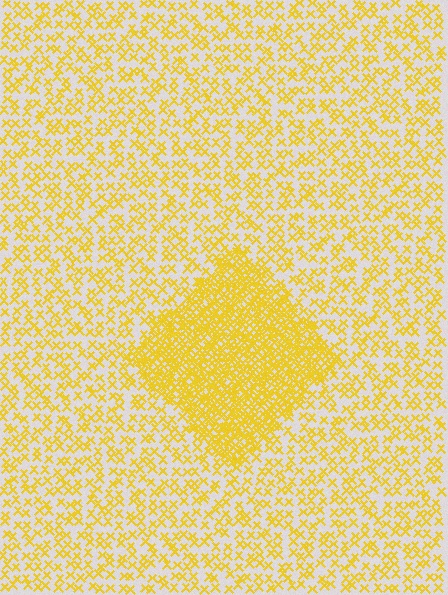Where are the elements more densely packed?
The elements are more densely packed inside the diamond boundary.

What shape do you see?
I see a diamond.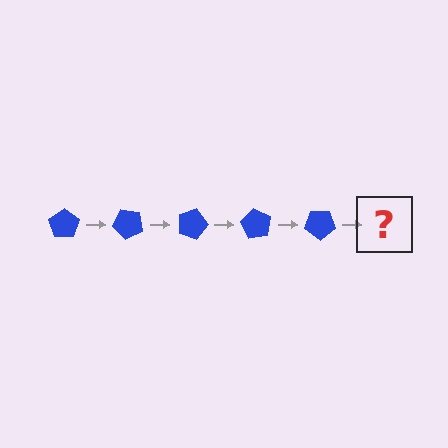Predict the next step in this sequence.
The next step is a blue pentagon rotated 225 degrees.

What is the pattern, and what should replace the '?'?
The pattern is that the pentagon rotates 45 degrees each step. The '?' should be a blue pentagon rotated 225 degrees.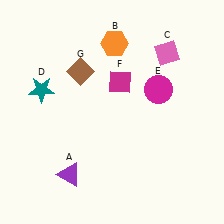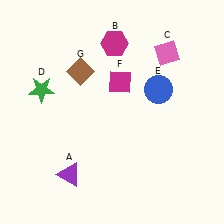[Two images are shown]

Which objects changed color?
B changed from orange to magenta. D changed from teal to green. E changed from magenta to blue.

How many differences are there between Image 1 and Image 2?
There are 3 differences between the two images.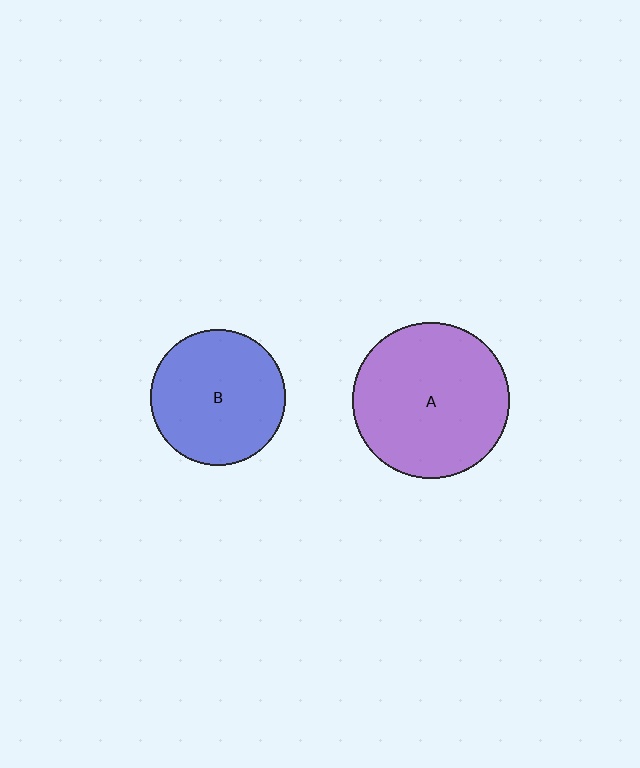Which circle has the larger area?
Circle A (purple).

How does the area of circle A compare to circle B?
Approximately 1.3 times.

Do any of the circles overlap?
No, none of the circles overlap.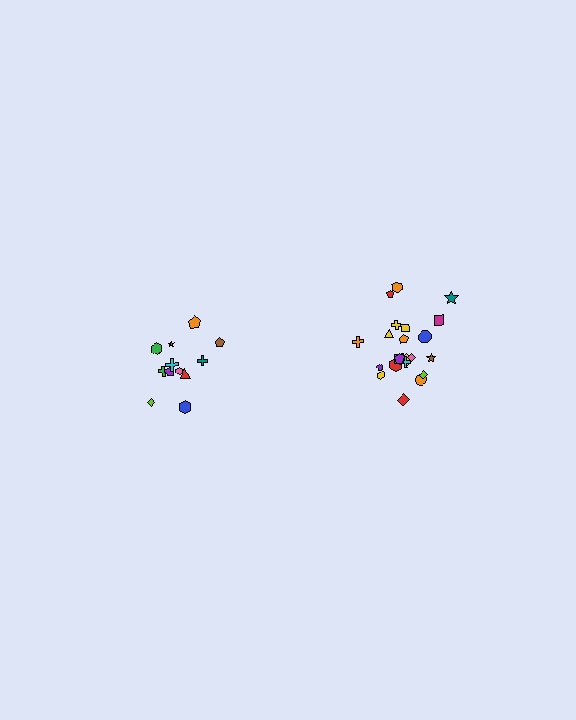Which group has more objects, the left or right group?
The right group.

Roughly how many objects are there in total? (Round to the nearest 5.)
Roughly 35 objects in total.